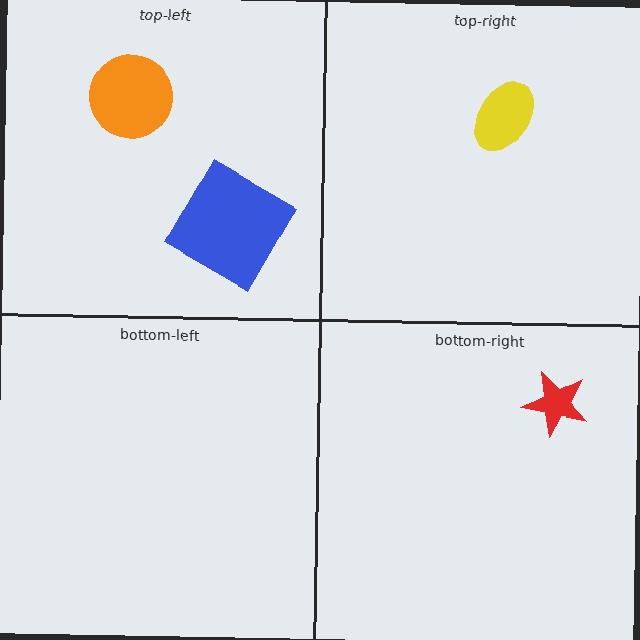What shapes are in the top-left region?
The blue diamond, the orange circle.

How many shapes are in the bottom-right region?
1.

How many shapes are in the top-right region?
1.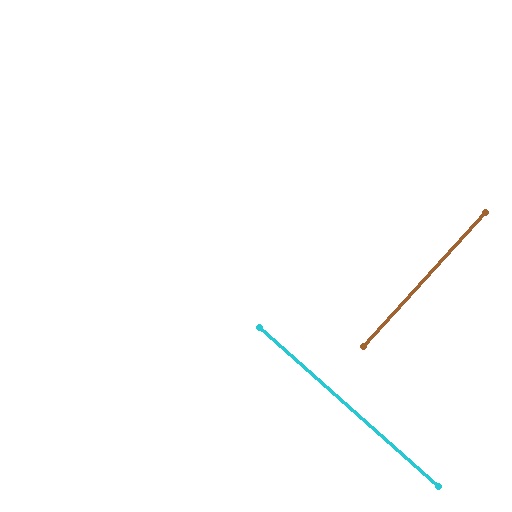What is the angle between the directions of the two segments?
Approximately 89 degrees.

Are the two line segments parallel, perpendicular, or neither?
Perpendicular — they meet at approximately 89°.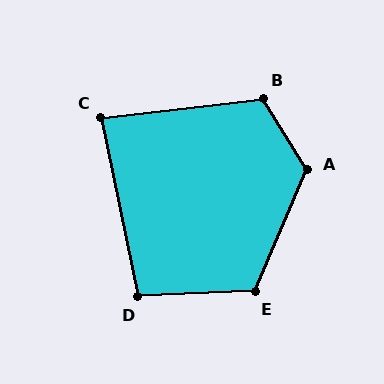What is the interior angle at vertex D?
Approximately 99 degrees (obtuse).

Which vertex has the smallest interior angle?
C, at approximately 85 degrees.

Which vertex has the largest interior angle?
A, at approximately 125 degrees.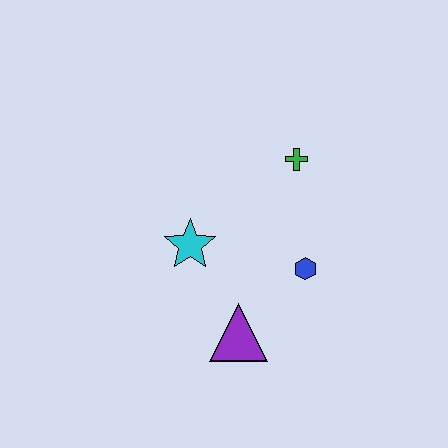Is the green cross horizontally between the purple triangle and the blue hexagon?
Yes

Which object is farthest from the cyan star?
The green cross is farthest from the cyan star.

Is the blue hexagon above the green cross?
No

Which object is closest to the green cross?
The blue hexagon is closest to the green cross.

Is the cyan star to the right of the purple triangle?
No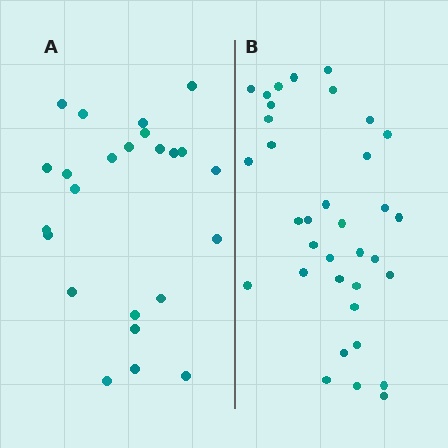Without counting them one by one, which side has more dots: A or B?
Region B (the right region) has more dots.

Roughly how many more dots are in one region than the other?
Region B has roughly 12 or so more dots than region A.